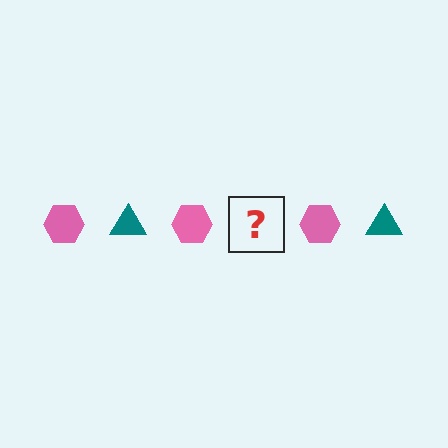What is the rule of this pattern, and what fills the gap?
The rule is that the pattern alternates between pink hexagon and teal triangle. The gap should be filled with a teal triangle.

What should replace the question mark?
The question mark should be replaced with a teal triangle.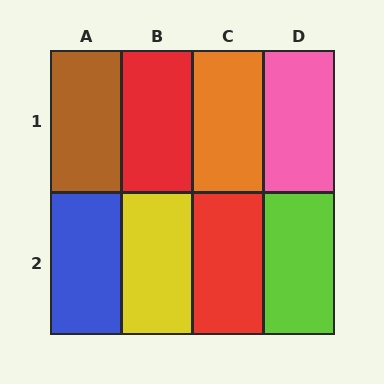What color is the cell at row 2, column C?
Red.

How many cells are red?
2 cells are red.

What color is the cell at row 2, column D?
Lime.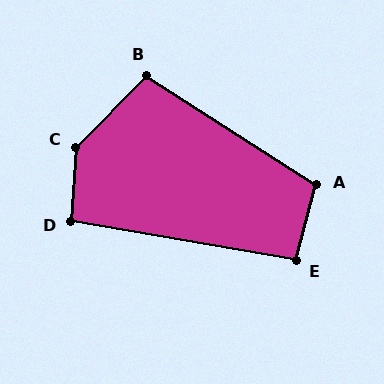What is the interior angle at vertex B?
Approximately 102 degrees (obtuse).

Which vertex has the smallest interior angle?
E, at approximately 95 degrees.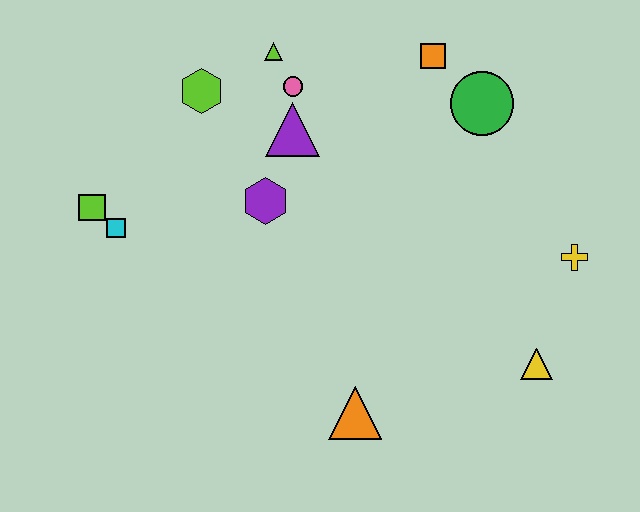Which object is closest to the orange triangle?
The yellow triangle is closest to the orange triangle.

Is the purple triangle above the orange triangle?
Yes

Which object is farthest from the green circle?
The lime square is farthest from the green circle.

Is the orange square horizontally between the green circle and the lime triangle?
Yes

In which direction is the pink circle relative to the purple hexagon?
The pink circle is above the purple hexagon.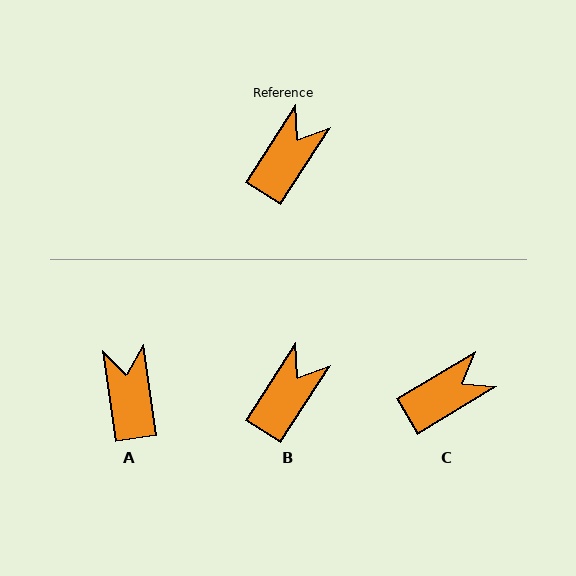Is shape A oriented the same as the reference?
No, it is off by about 41 degrees.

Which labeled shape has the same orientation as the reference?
B.